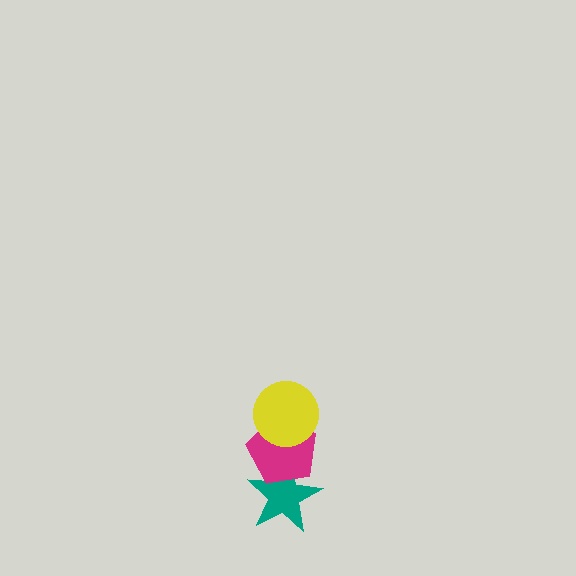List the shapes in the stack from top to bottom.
From top to bottom: the yellow circle, the magenta pentagon, the teal star.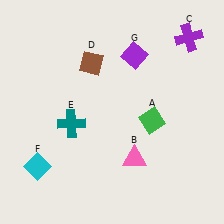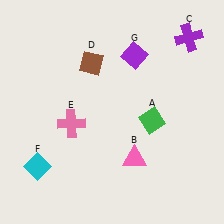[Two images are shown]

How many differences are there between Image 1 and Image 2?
There is 1 difference between the two images.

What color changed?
The cross (E) changed from teal in Image 1 to pink in Image 2.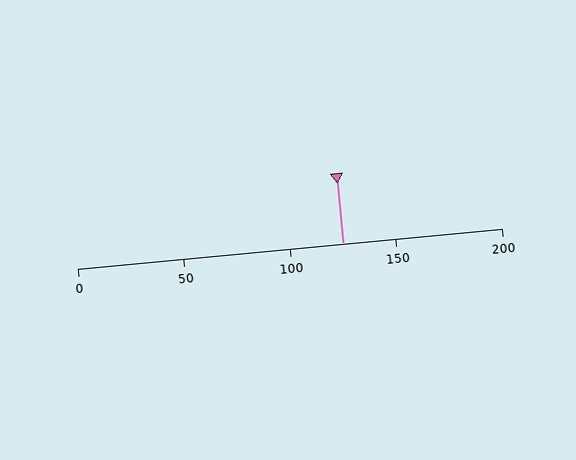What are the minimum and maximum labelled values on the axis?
The axis runs from 0 to 200.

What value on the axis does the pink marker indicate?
The marker indicates approximately 125.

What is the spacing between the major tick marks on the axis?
The major ticks are spaced 50 apart.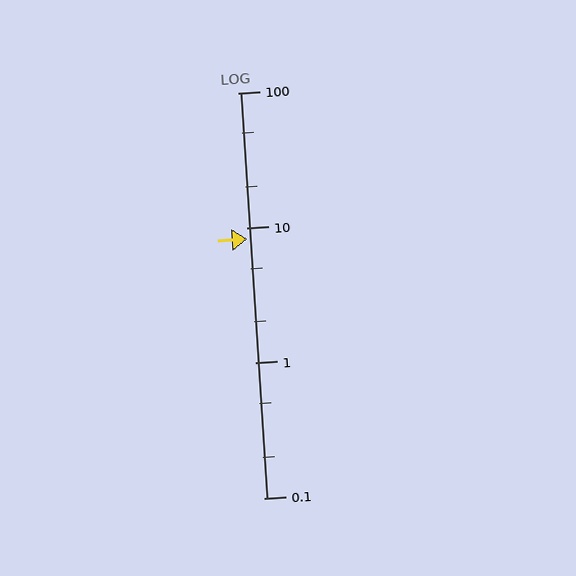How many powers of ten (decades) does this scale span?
The scale spans 3 decades, from 0.1 to 100.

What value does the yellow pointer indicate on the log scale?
The pointer indicates approximately 8.2.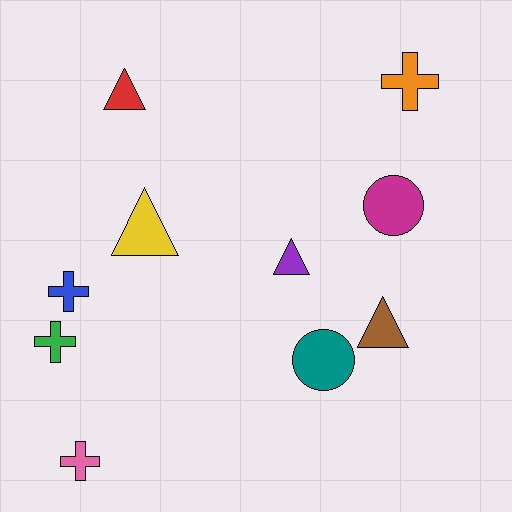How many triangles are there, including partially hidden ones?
There are 4 triangles.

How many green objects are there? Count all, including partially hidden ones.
There is 1 green object.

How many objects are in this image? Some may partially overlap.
There are 10 objects.